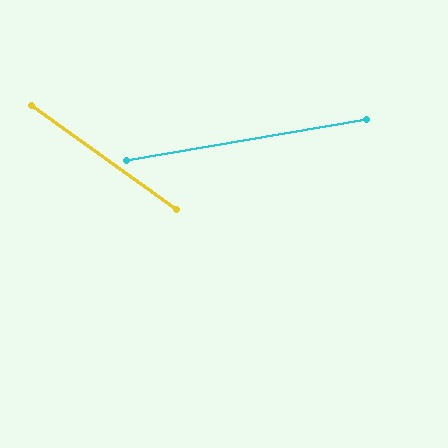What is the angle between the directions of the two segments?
Approximately 45 degrees.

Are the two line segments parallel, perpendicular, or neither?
Neither parallel nor perpendicular — they differ by about 45°.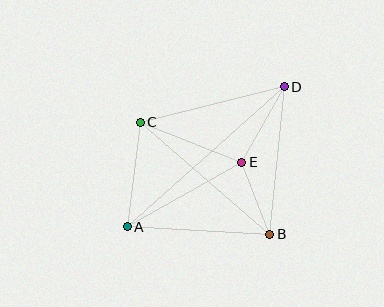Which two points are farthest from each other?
Points A and D are farthest from each other.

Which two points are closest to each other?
Points B and E are closest to each other.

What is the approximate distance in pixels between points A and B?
The distance between A and B is approximately 143 pixels.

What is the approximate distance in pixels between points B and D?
The distance between B and D is approximately 148 pixels.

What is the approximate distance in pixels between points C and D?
The distance between C and D is approximately 149 pixels.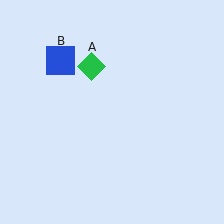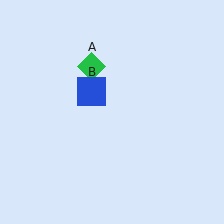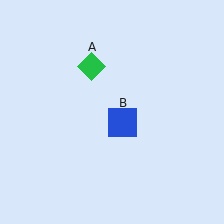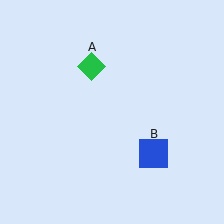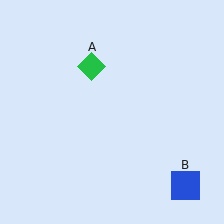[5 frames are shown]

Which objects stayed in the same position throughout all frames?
Green diamond (object A) remained stationary.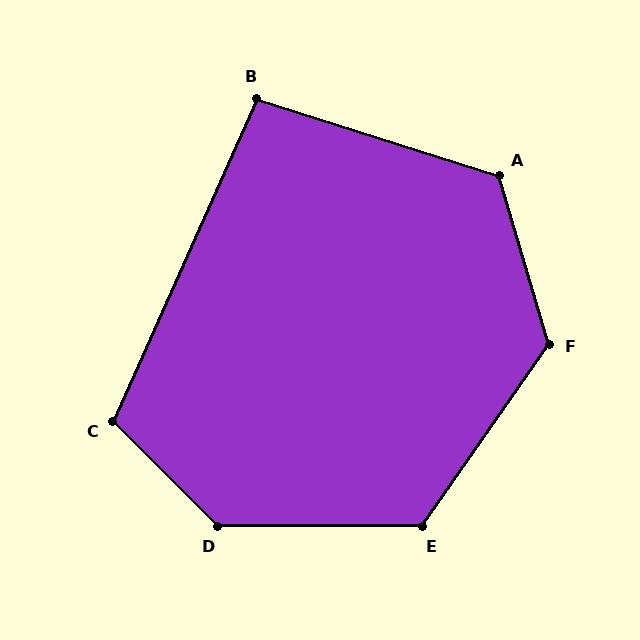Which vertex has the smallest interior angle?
B, at approximately 96 degrees.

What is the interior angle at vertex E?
Approximately 125 degrees (obtuse).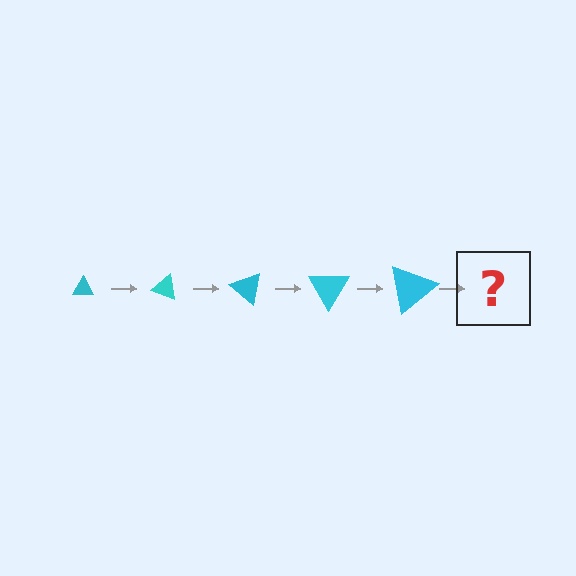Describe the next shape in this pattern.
It should be a triangle, larger than the previous one and rotated 100 degrees from the start.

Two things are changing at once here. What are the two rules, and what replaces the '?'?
The two rules are that the triangle grows larger each step and it rotates 20 degrees each step. The '?' should be a triangle, larger than the previous one and rotated 100 degrees from the start.